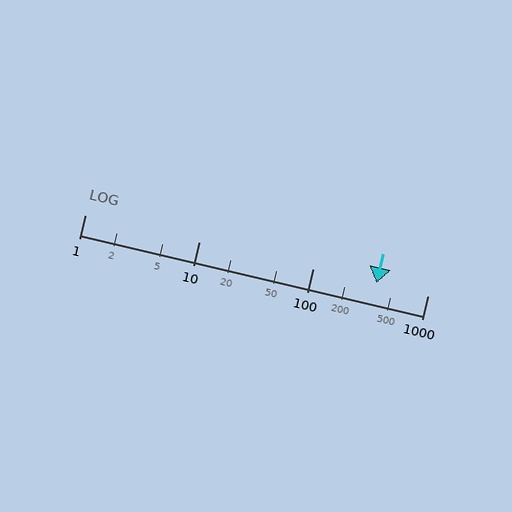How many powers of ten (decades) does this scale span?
The scale spans 3 decades, from 1 to 1000.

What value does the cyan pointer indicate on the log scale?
The pointer indicates approximately 360.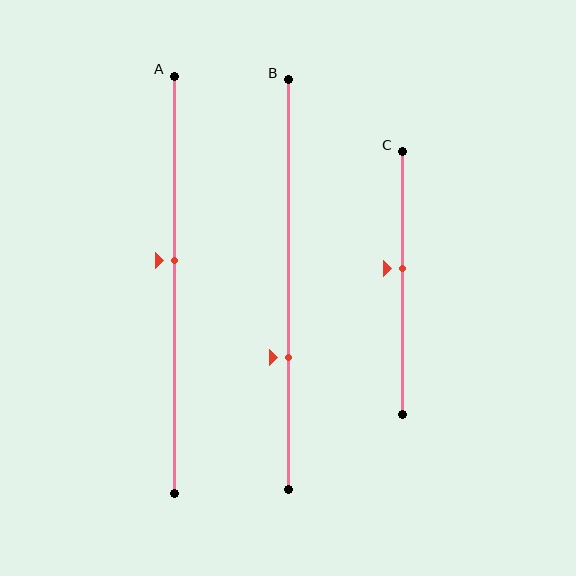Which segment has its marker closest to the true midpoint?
Segment A has its marker closest to the true midpoint.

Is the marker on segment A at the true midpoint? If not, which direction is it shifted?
No, the marker on segment A is shifted upward by about 6% of the segment length.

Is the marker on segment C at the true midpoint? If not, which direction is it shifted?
No, the marker on segment C is shifted upward by about 6% of the segment length.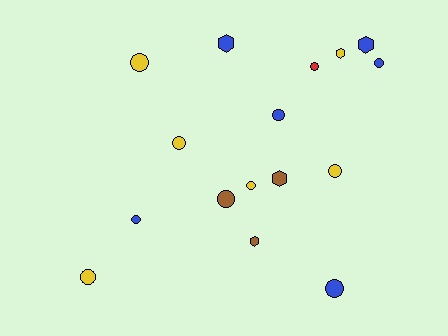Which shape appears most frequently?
Circle, with 11 objects.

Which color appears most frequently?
Yellow, with 6 objects.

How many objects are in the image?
There are 16 objects.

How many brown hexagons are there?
There are 2 brown hexagons.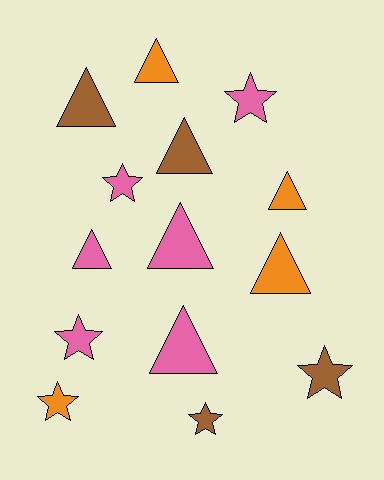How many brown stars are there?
There are 2 brown stars.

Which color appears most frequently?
Pink, with 6 objects.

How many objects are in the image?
There are 14 objects.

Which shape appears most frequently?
Triangle, with 8 objects.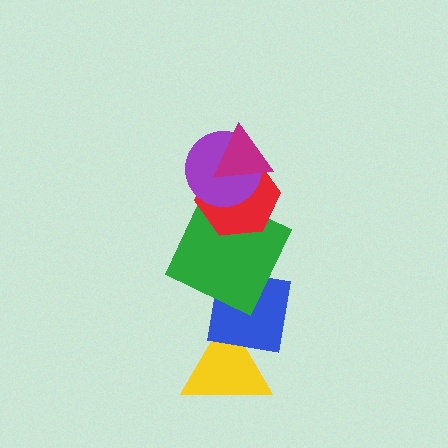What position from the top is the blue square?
The blue square is 5th from the top.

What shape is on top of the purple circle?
The magenta triangle is on top of the purple circle.